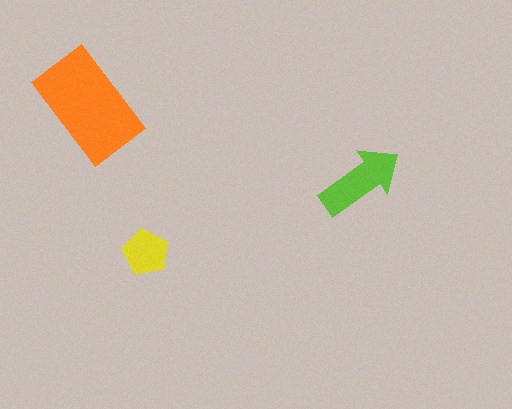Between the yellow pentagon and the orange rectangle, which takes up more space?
The orange rectangle.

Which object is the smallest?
The yellow pentagon.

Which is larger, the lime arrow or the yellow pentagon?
The lime arrow.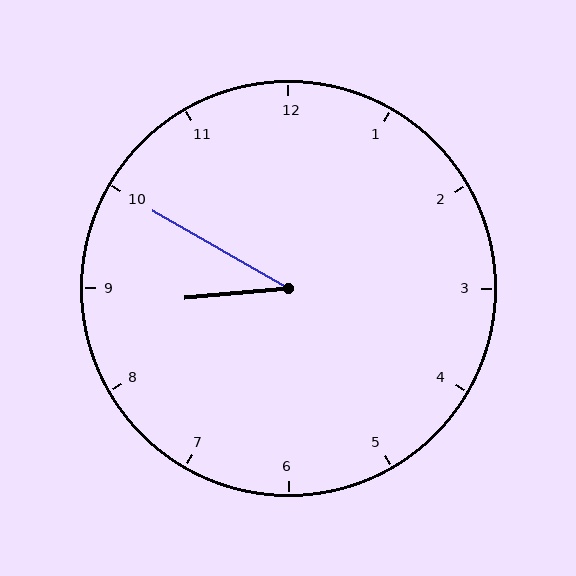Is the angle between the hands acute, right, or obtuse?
It is acute.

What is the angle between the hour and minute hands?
Approximately 35 degrees.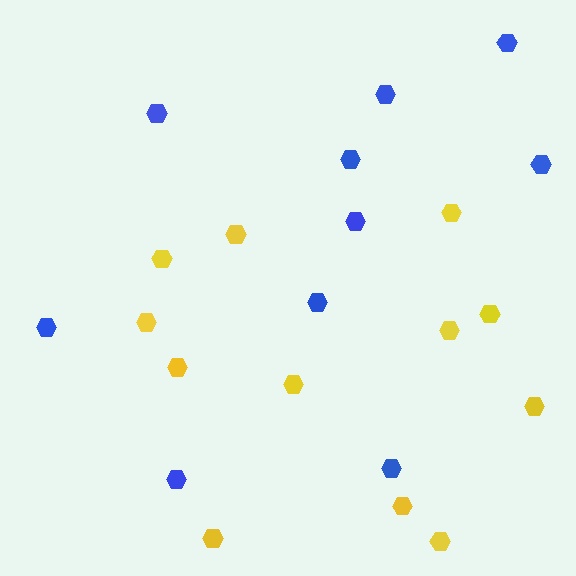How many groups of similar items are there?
There are 2 groups: one group of yellow hexagons (12) and one group of blue hexagons (10).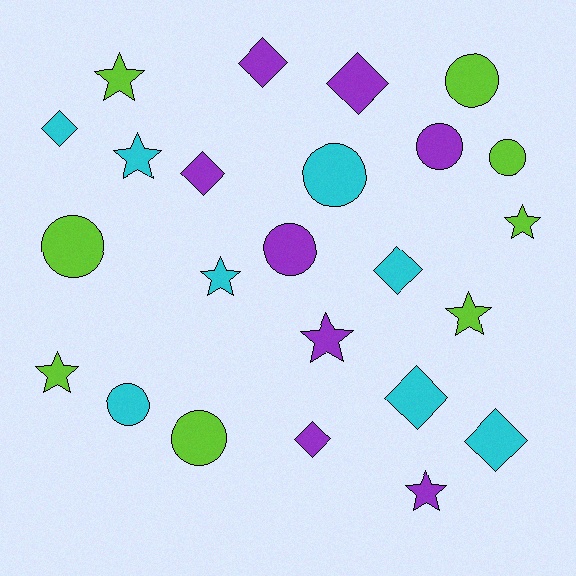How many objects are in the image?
There are 24 objects.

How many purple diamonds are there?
There are 4 purple diamonds.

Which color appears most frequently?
Cyan, with 8 objects.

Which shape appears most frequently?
Star, with 8 objects.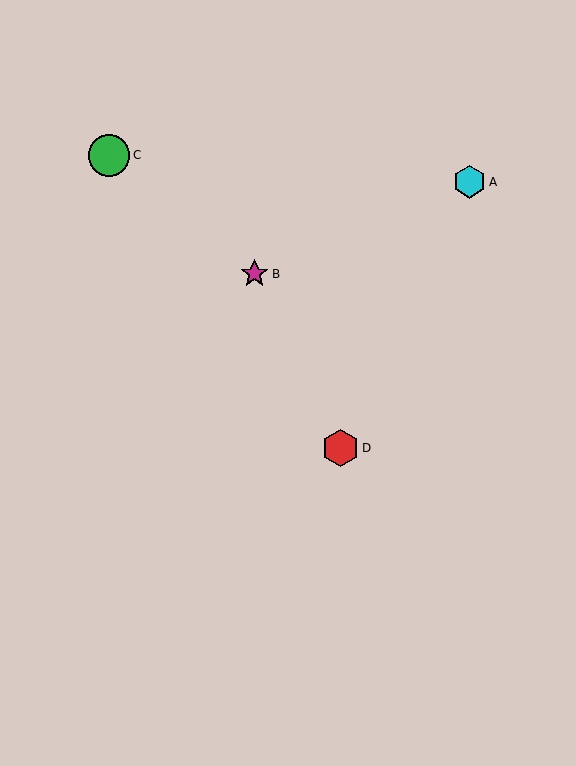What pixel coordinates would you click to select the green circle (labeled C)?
Click at (109, 155) to select the green circle C.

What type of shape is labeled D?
Shape D is a red hexagon.